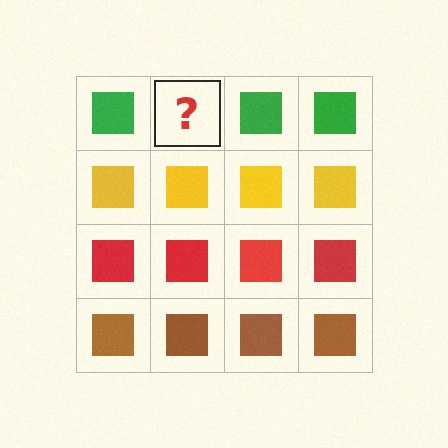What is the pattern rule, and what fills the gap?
The rule is that each row has a consistent color. The gap should be filled with a green square.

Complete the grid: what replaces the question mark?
The question mark should be replaced with a green square.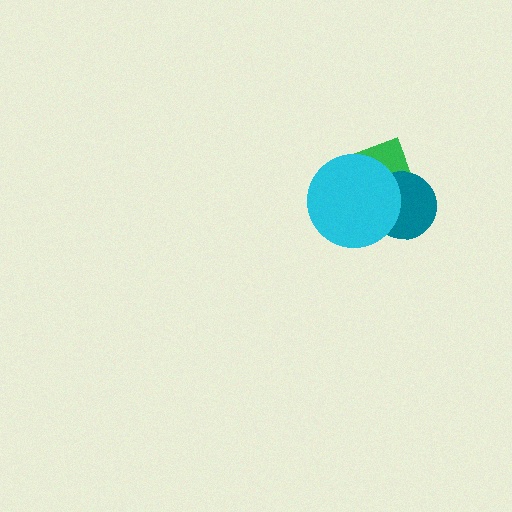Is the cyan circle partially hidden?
No, no other shape covers it.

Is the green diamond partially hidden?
Yes, it is partially covered by another shape.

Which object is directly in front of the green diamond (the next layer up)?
The teal circle is directly in front of the green diamond.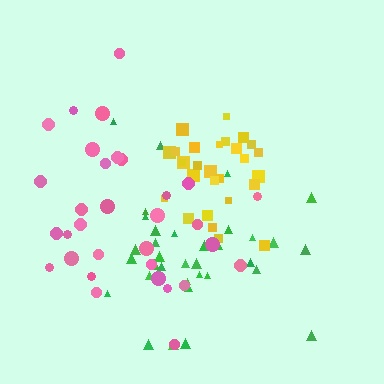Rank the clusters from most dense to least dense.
yellow, green, pink.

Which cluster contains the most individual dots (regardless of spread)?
Green (34).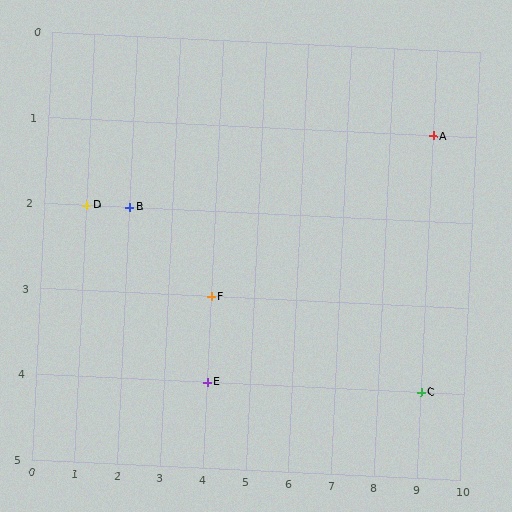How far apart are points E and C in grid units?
Points E and C are 5 columns apart.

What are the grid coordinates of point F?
Point F is at grid coordinates (4, 3).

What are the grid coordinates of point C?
Point C is at grid coordinates (9, 4).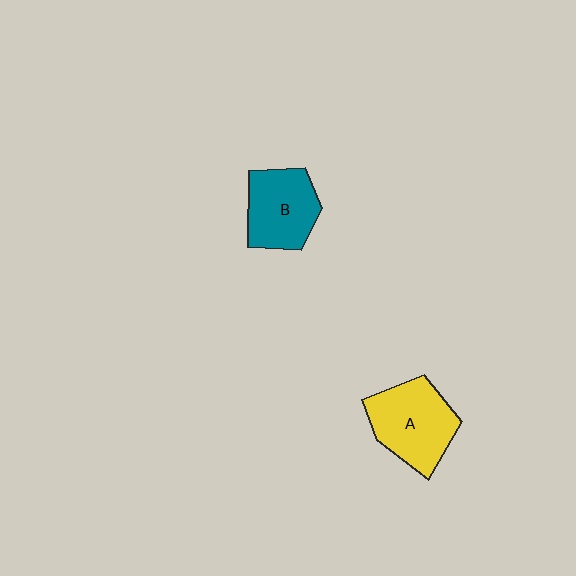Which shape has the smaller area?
Shape B (teal).